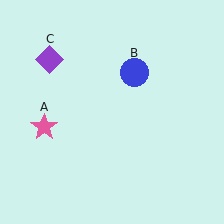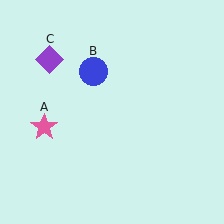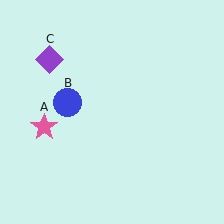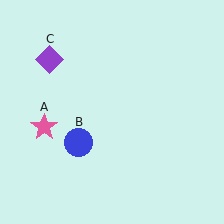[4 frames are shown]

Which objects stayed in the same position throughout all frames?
Pink star (object A) and purple diamond (object C) remained stationary.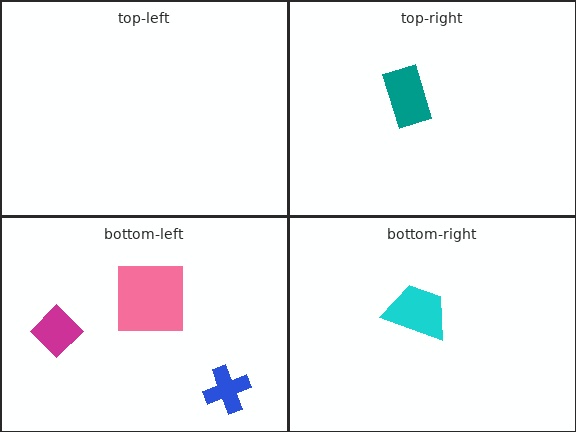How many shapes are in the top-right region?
1.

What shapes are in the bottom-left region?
The blue cross, the magenta diamond, the pink square.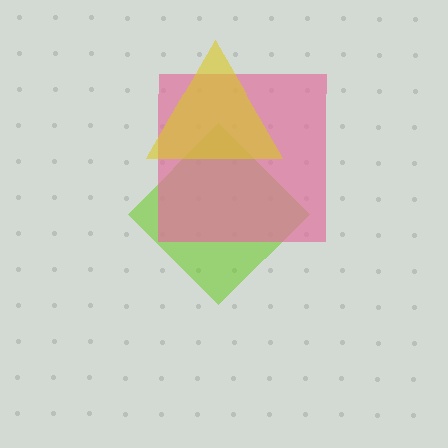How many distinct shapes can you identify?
There are 3 distinct shapes: a lime diamond, a pink square, a yellow triangle.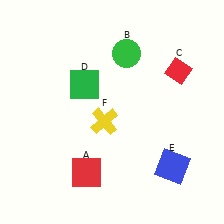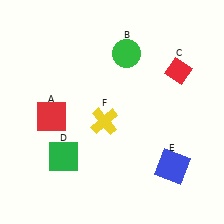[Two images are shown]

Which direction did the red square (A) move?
The red square (A) moved up.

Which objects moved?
The objects that moved are: the red square (A), the green square (D).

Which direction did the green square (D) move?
The green square (D) moved down.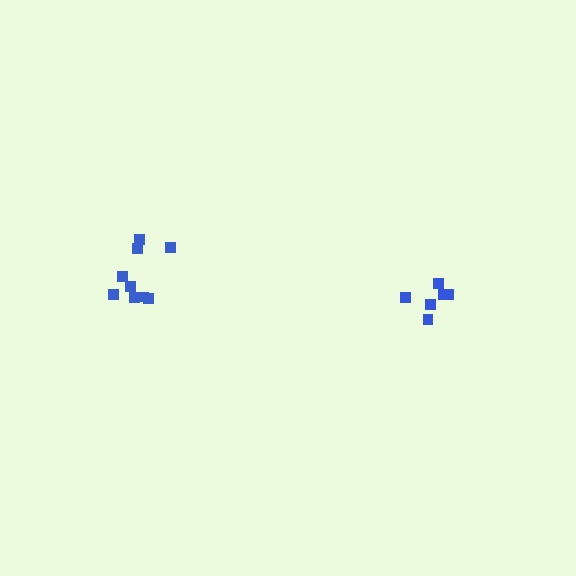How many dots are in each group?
Group 1: 9 dots, Group 2: 6 dots (15 total).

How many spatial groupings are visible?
There are 2 spatial groupings.